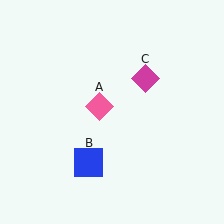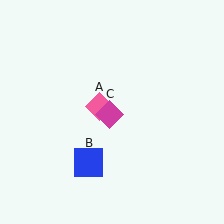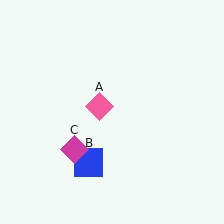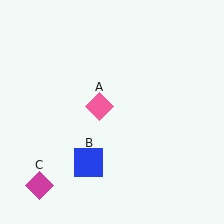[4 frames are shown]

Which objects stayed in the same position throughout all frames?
Pink diamond (object A) and blue square (object B) remained stationary.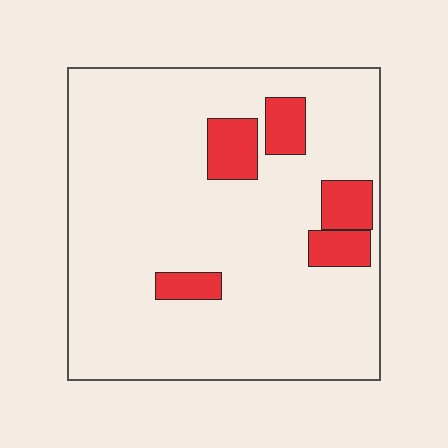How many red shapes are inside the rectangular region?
5.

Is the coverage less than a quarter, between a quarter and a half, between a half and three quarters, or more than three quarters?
Less than a quarter.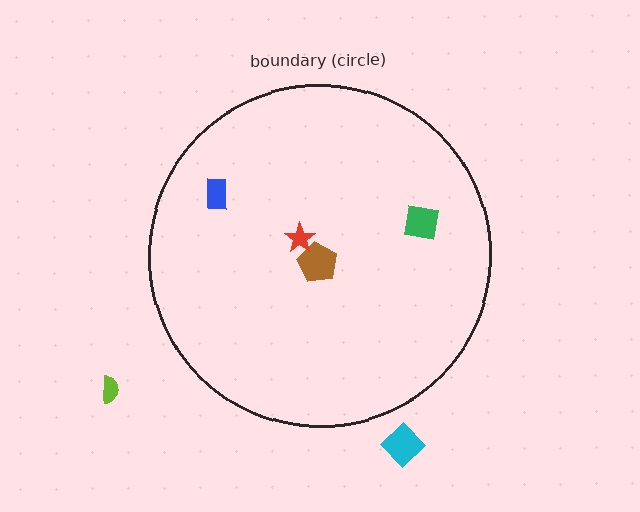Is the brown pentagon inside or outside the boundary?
Inside.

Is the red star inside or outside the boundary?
Inside.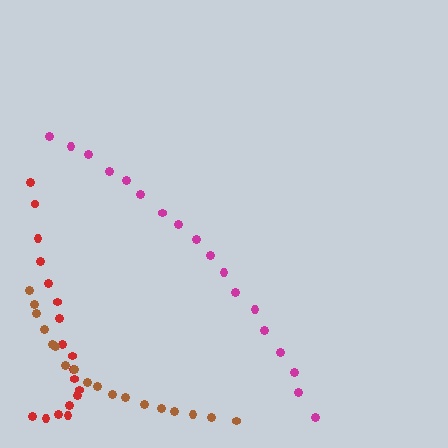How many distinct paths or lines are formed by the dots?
There are 3 distinct paths.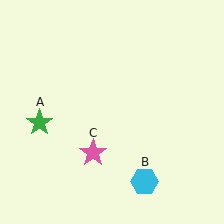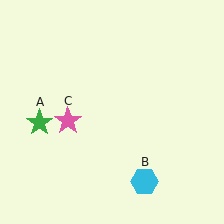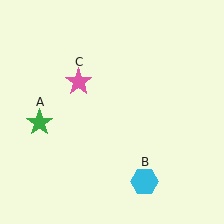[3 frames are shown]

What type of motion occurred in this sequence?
The pink star (object C) rotated clockwise around the center of the scene.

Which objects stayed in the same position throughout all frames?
Green star (object A) and cyan hexagon (object B) remained stationary.